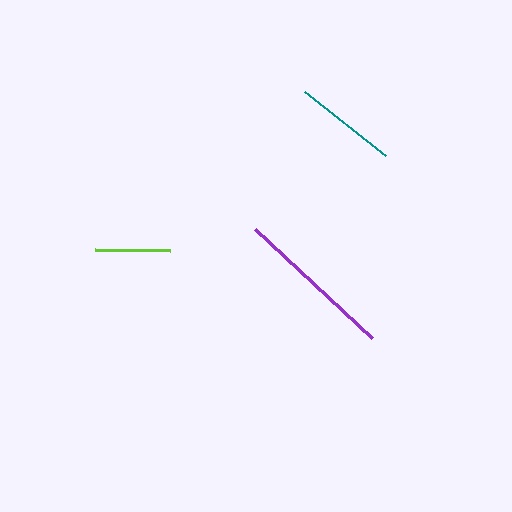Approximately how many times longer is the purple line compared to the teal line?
The purple line is approximately 1.5 times the length of the teal line.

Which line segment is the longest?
The purple line is the longest at approximately 160 pixels.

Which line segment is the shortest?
The lime line is the shortest at approximately 75 pixels.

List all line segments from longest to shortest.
From longest to shortest: purple, teal, lime.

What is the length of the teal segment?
The teal segment is approximately 104 pixels long.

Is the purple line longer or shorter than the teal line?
The purple line is longer than the teal line.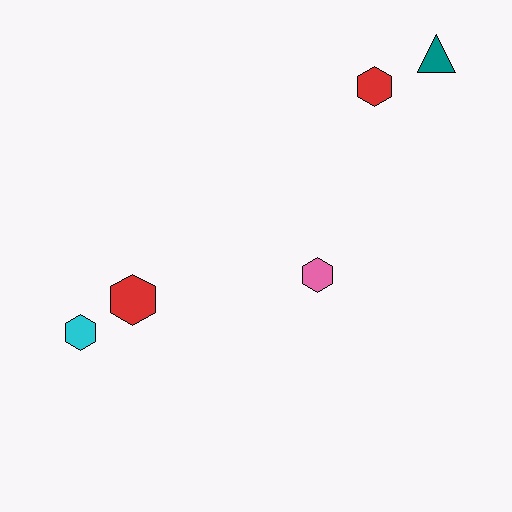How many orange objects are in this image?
There are no orange objects.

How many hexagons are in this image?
There are 4 hexagons.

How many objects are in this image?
There are 5 objects.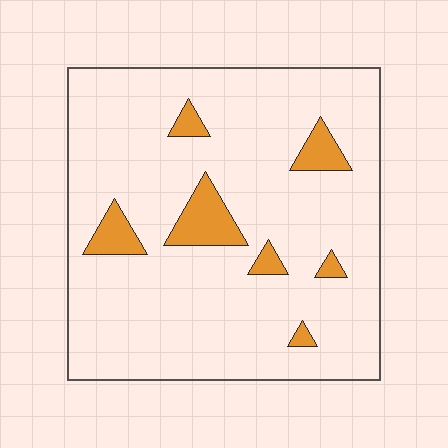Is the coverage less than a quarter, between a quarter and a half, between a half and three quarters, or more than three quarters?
Less than a quarter.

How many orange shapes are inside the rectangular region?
7.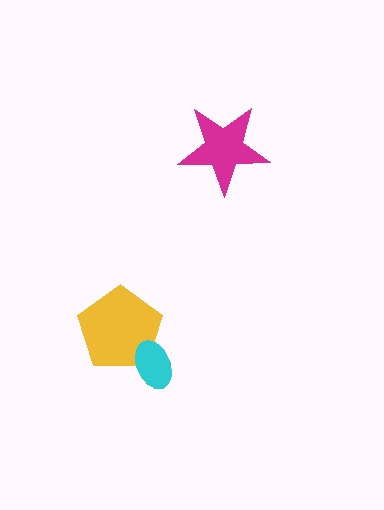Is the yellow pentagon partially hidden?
Yes, it is partially covered by another shape.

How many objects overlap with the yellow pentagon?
1 object overlaps with the yellow pentagon.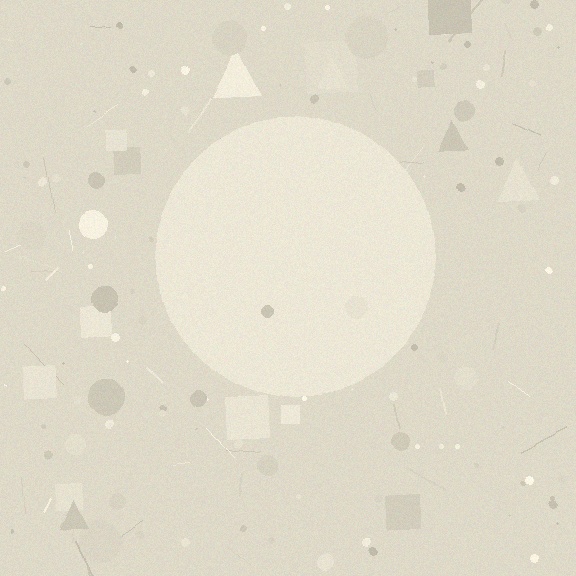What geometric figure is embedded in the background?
A circle is embedded in the background.